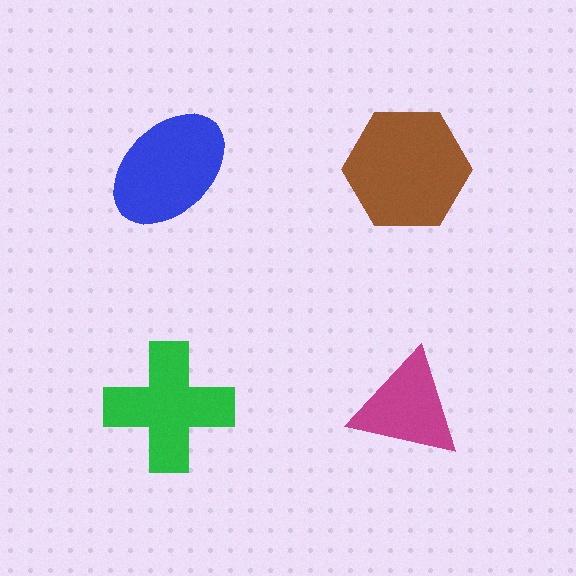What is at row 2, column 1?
A green cross.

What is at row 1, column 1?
A blue ellipse.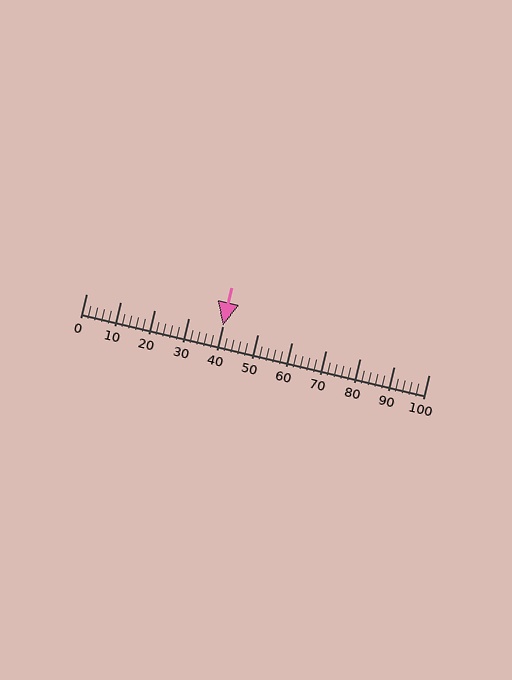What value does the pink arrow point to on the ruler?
The pink arrow points to approximately 40.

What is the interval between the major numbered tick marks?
The major tick marks are spaced 10 units apart.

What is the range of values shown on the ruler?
The ruler shows values from 0 to 100.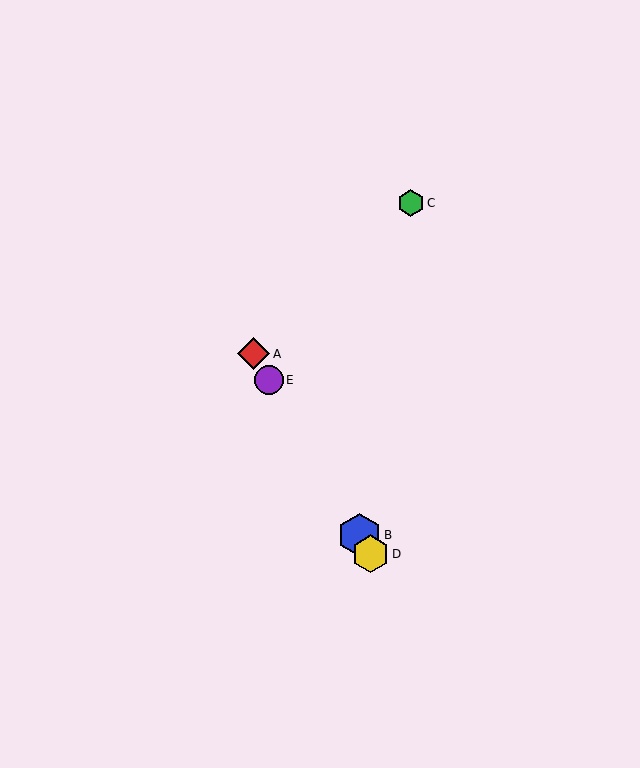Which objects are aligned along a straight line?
Objects A, B, D, E are aligned along a straight line.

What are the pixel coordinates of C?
Object C is at (411, 203).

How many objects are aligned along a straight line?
4 objects (A, B, D, E) are aligned along a straight line.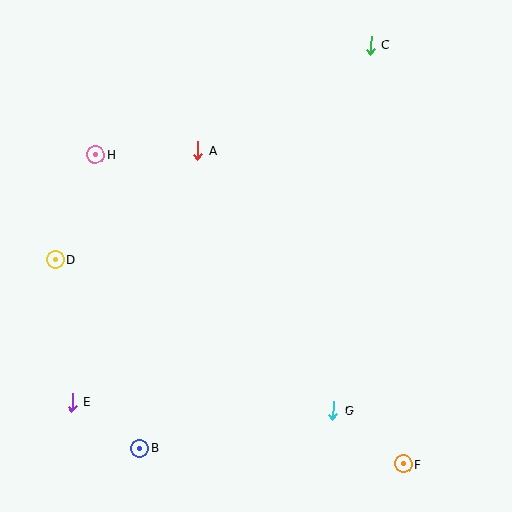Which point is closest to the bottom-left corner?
Point E is closest to the bottom-left corner.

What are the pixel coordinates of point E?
Point E is at (72, 402).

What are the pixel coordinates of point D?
Point D is at (55, 260).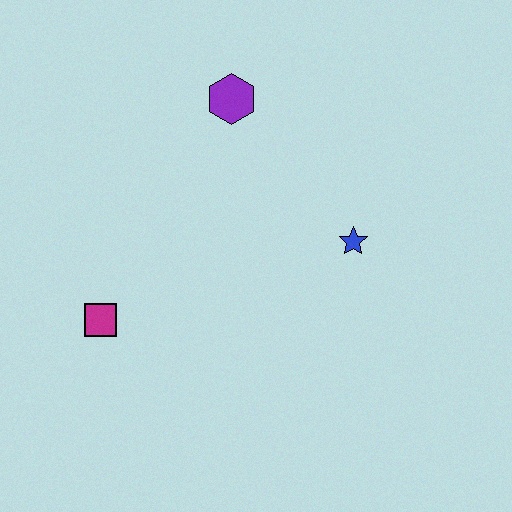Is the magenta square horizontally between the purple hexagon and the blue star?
No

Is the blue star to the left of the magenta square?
No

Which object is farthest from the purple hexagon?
The magenta square is farthest from the purple hexagon.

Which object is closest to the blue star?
The purple hexagon is closest to the blue star.